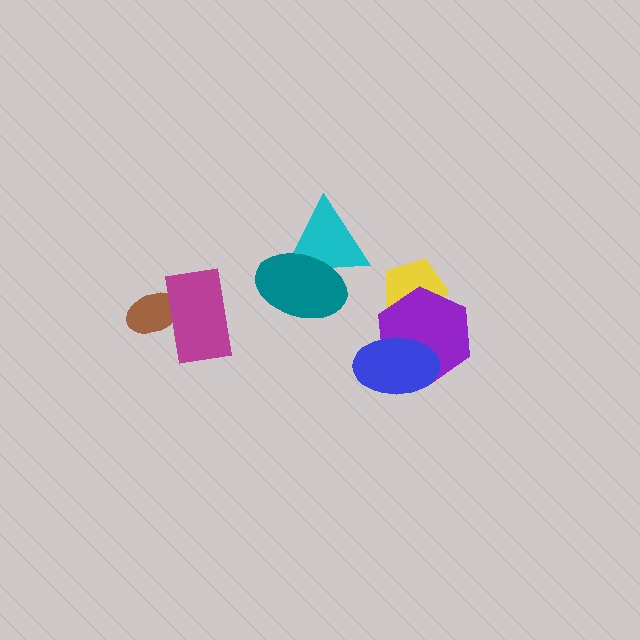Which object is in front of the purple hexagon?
The blue ellipse is in front of the purple hexagon.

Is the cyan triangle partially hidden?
Yes, it is partially covered by another shape.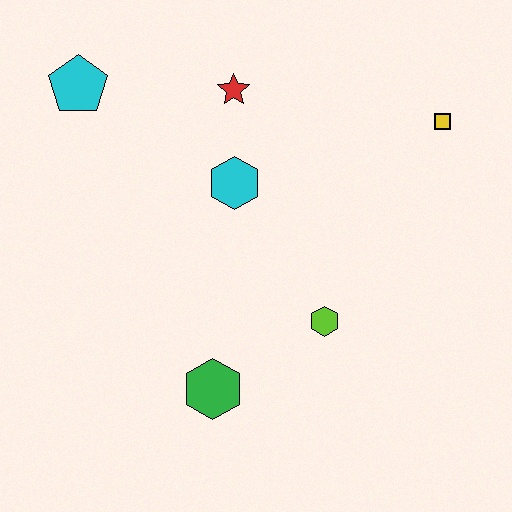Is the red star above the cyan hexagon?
Yes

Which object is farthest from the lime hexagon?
The cyan pentagon is farthest from the lime hexagon.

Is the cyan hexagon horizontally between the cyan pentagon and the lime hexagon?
Yes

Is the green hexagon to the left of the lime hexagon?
Yes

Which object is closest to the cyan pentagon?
The red star is closest to the cyan pentagon.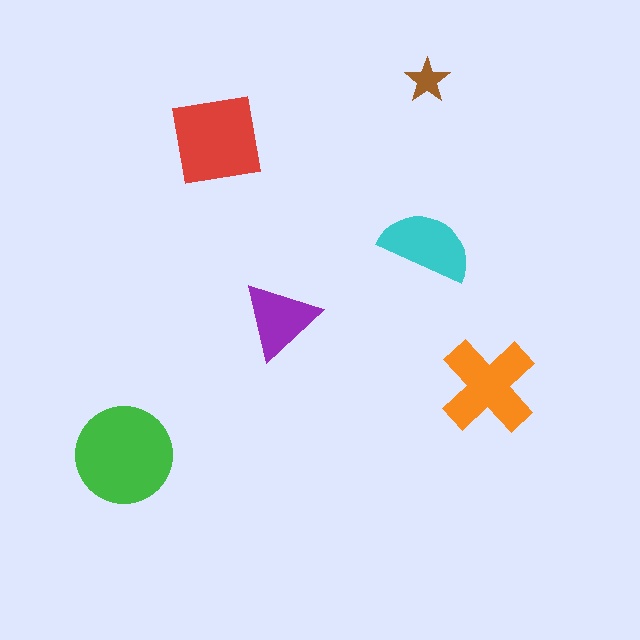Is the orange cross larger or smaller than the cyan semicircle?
Larger.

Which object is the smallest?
The brown star.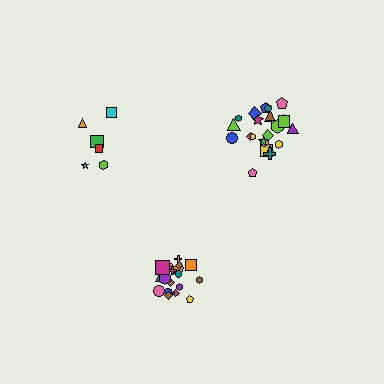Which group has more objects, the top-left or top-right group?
The top-right group.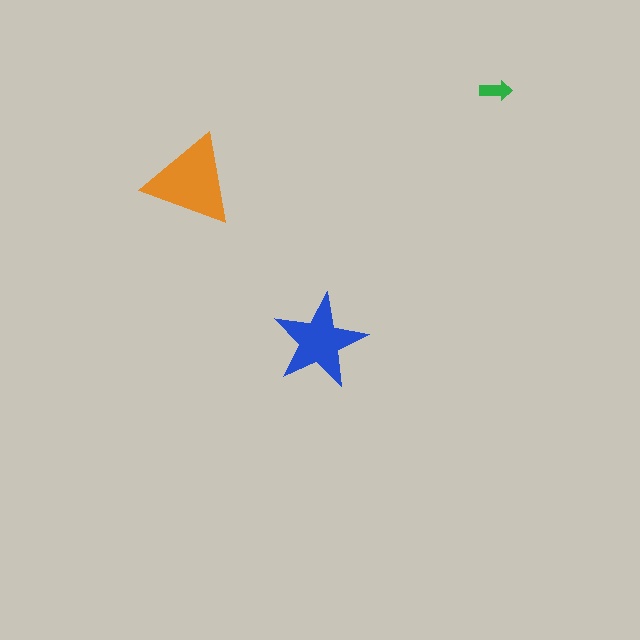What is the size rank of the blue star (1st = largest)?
2nd.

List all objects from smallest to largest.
The green arrow, the blue star, the orange triangle.